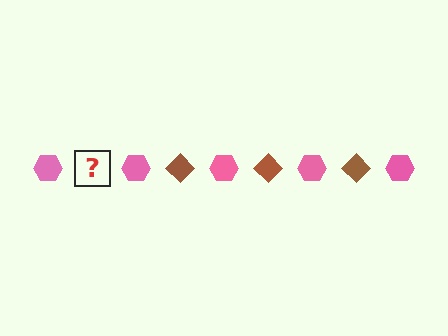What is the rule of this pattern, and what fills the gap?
The rule is that the pattern alternates between pink hexagon and brown diamond. The gap should be filled with a brown diamond.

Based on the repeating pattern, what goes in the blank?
The blank should be a brown diamond.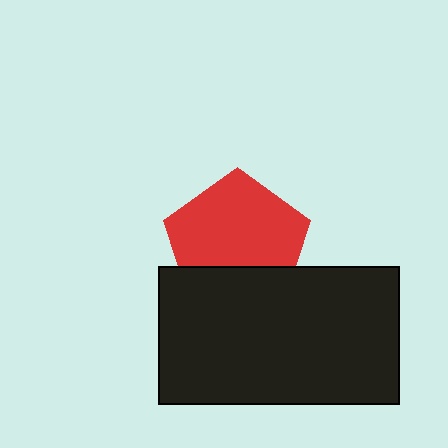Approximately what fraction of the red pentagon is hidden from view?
Roughly 31% of the red pentagon is hidden behind the black rectangle.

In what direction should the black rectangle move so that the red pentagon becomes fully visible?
The black rectangle should move down. That is the shortest direction to clear the overlap and leave the red pentagon fully visible.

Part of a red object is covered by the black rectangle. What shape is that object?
It is a pentagon.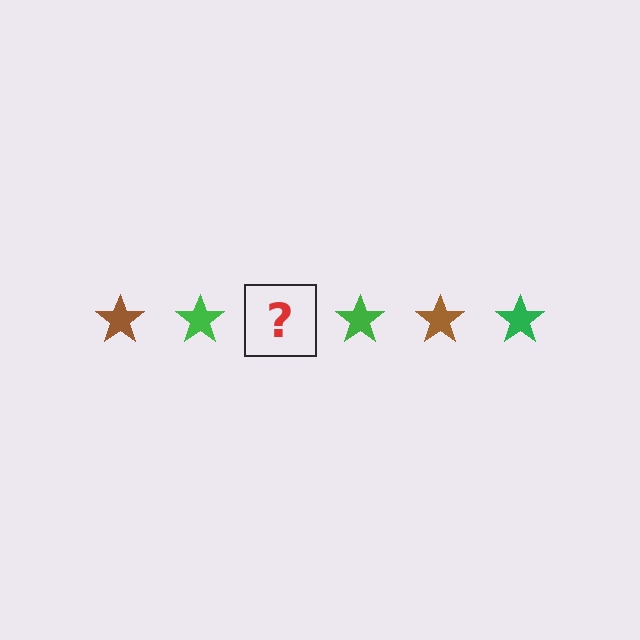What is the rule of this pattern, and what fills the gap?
The rule is that the pattern cycles through brown, green stars. The gap should be filled with a brown star.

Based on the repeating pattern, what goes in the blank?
The blank should be a brown star.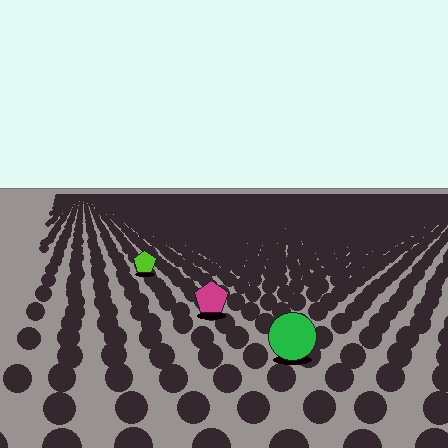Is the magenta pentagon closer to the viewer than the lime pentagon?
Yes. The magenta pentagon is closer — you can tell from the texture gradient: the ground texture is coarser near it.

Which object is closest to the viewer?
The green circle is closest. The texture marks near it are larger and more spread out.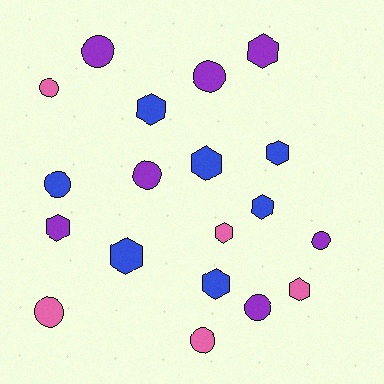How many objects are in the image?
There are 19 objects.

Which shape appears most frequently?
Hexagon, with 10 objects.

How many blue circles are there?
There is 1 blue circle.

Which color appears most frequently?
Blue, with 7 objects.